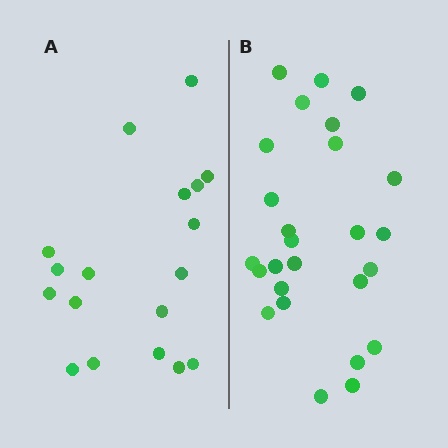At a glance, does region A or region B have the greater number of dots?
Region B (the right region) has more dots.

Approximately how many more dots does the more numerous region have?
Region B has roughly 8 or so more dots than region A.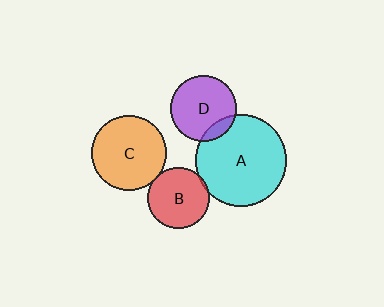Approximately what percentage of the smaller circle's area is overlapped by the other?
Approximately 5%.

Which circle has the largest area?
Circle A (cyan).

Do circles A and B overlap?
Yes.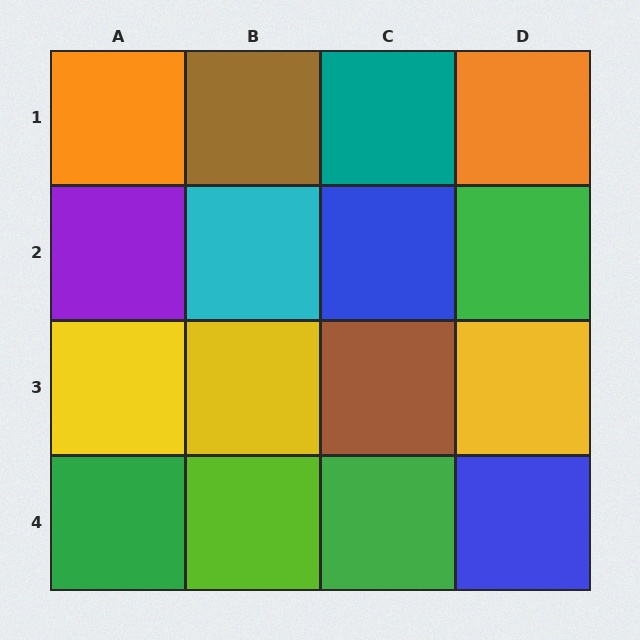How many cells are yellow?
3 cells are yellow.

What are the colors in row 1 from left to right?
Orange, brown, teal, orange.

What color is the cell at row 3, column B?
Yellow.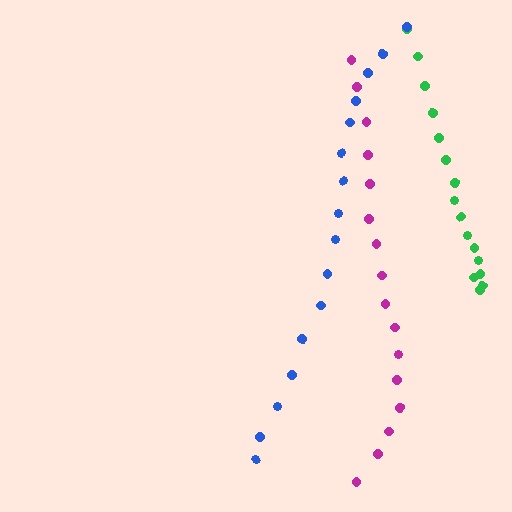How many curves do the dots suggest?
There are 3 distinct paths.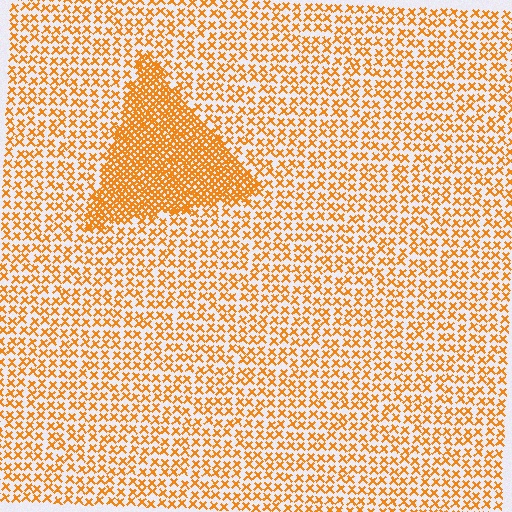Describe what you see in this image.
The image contains small orange elements arranged at two different densities. A triangle-shaped region is visible where the elements are more densely packed than the surrounding area.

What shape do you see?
I see a triangle.